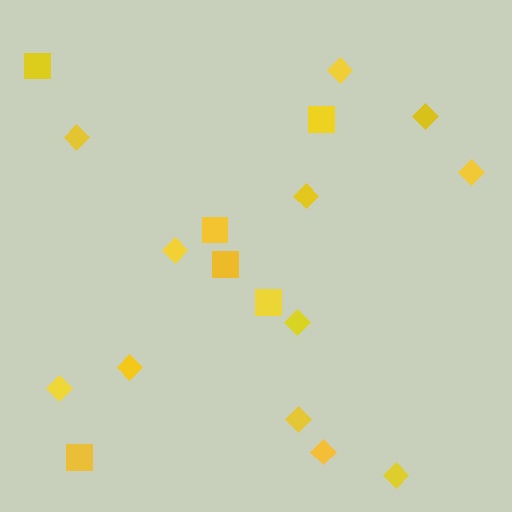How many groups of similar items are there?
There are 2 groups: one group of squares (6) and one group of diamonds (12).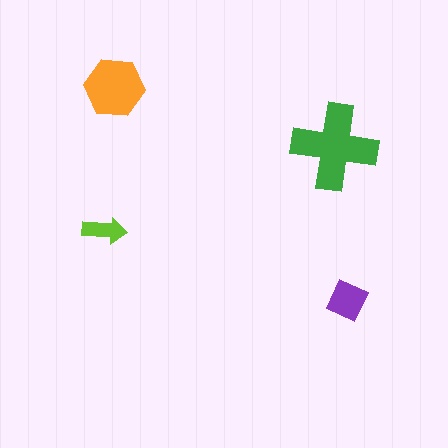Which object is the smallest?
The lime arrow.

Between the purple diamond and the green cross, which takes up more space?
The green cross.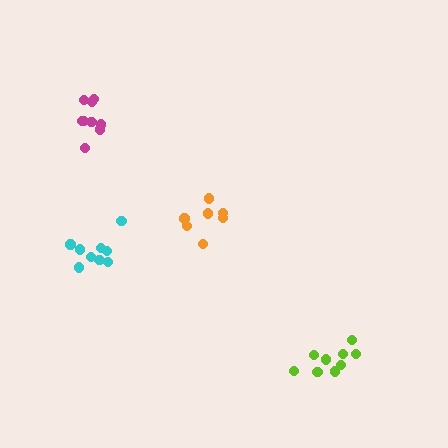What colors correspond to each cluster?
The clusters are colored: orange, cyan, magenta, lime.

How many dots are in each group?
Group 1: 7 dots, Group 2: 9 dots, Group 3: 9 dots, Group 4: 9 dots (34 total).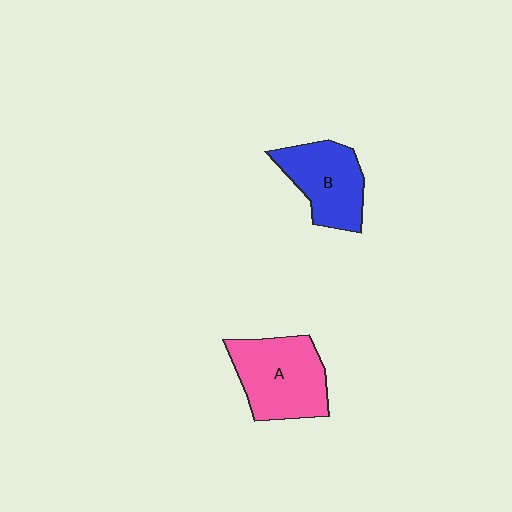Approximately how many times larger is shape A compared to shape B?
Approximately 1.2 times.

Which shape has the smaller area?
Shape B (blue).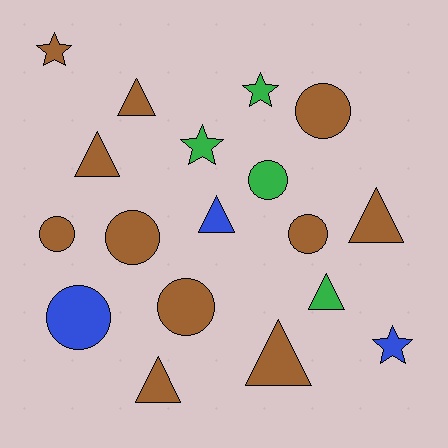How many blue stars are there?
There is 1 blue star.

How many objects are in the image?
There are 18 objects.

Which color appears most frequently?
Brown, with 11 objects.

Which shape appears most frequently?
Triangle, with 7 objects.